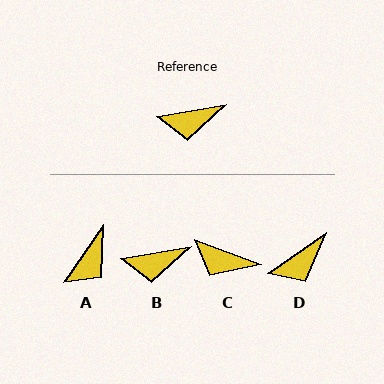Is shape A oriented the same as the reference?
No, it is off by about 45 degrees.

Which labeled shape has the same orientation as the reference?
B.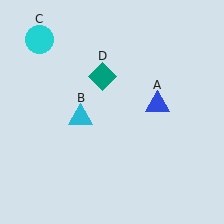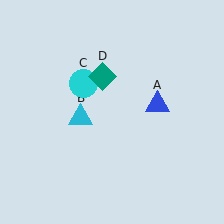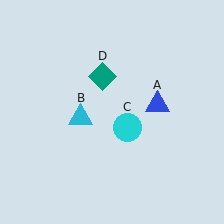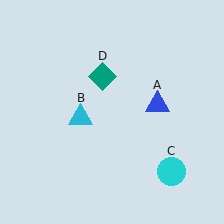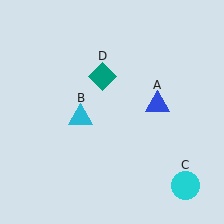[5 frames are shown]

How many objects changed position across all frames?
1 object changed position: cyan circle (object C).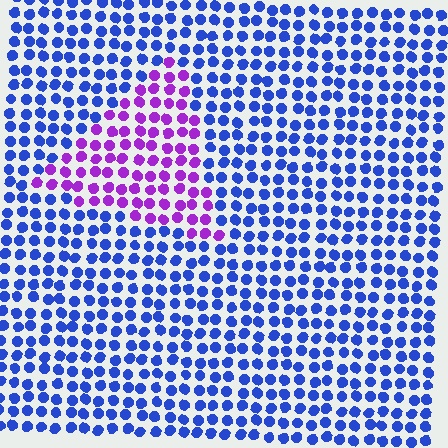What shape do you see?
I see a triangle.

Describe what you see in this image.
The image is filled with small blue elements in a uniform arrangement. A triangle-shaped region is visible where the elements are tinted to a slightly different hue, forming a subtle color boundary.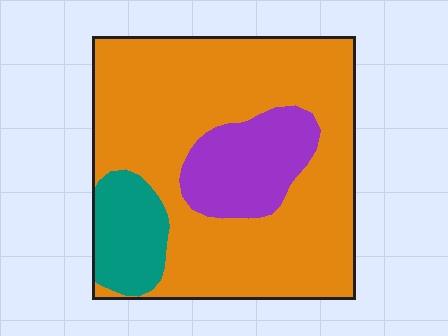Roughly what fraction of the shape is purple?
Purple covers 16% of the shape.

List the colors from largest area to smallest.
From largest to smallest: orange, purple, teal.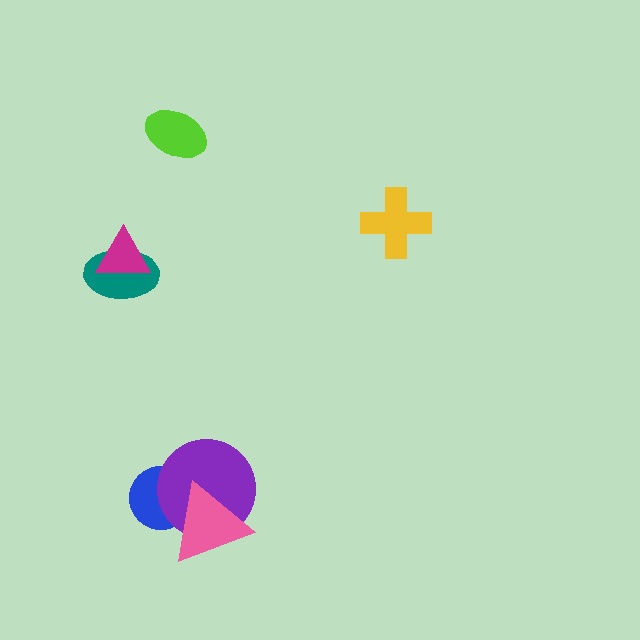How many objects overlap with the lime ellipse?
0 objects overlap with the lime ellipse.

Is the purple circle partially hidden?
Yes, it is partially covered by another shape.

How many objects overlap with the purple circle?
2 objects overlap with the purple circle.